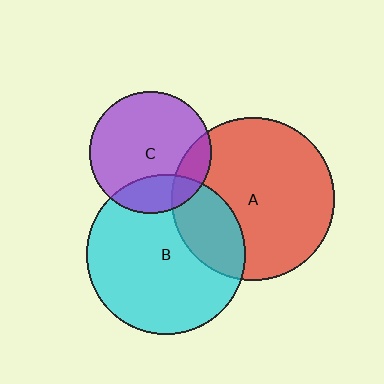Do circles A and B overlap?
Yes.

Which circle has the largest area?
Circle A (red).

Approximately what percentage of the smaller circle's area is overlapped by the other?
Approximately 25%.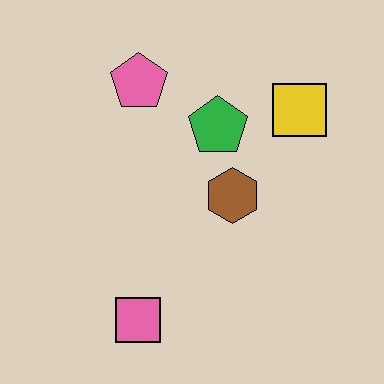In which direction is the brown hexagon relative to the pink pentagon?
The brown hexagon is below the pink pentagon.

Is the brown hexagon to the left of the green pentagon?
No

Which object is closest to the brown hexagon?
The green pentagon is closest to the brown hexagon.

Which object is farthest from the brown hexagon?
The pink square is farthest from the brown hexagon.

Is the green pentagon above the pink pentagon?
No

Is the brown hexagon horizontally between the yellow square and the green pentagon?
Yes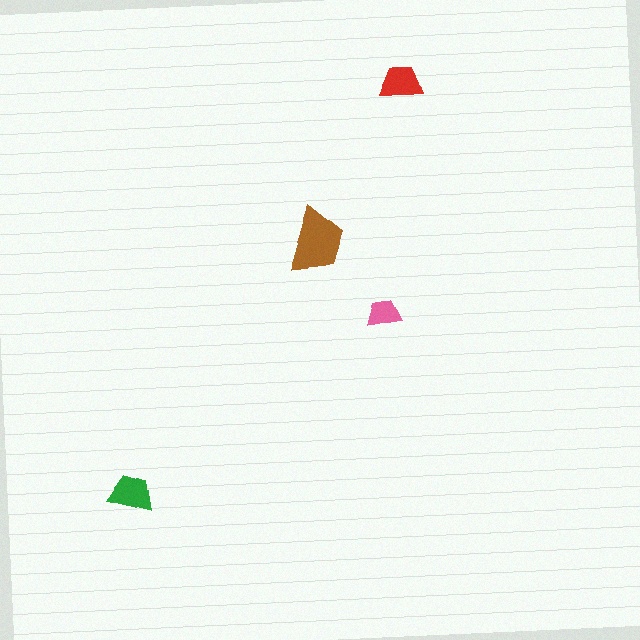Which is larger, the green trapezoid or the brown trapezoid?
The brown one.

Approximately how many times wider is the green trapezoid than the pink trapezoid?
About 1.5 times wider.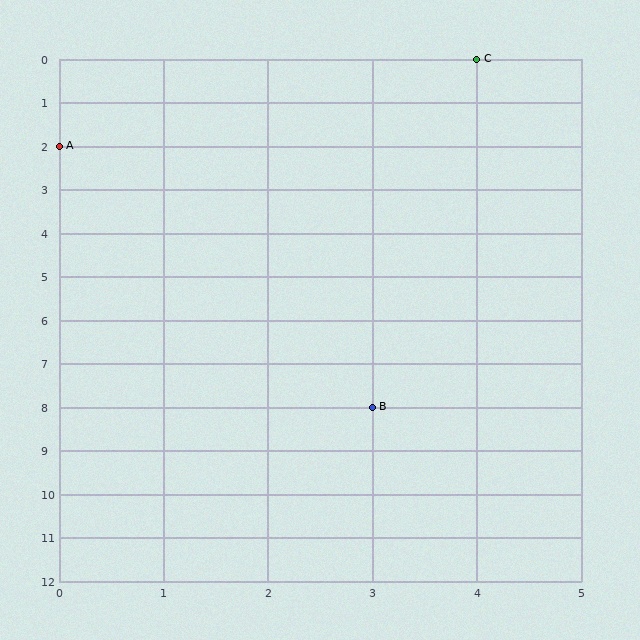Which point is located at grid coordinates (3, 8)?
Point B is at (3, 8).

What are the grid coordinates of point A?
Point A is at grid coordinates (0, 2).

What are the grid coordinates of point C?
Point C is at grid coordinates (4, 0).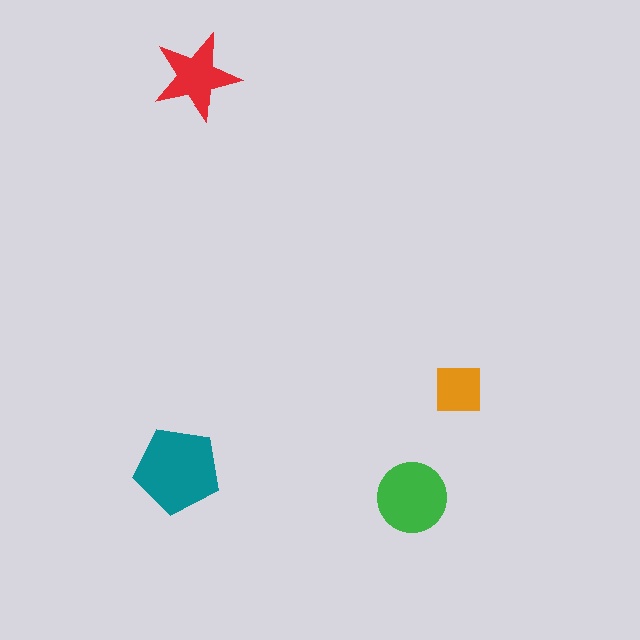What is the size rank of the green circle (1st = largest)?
2nd.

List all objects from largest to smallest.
The teal pentagon, the green circle, the red star, the orange square.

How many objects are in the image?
There are 4 objects in the image.